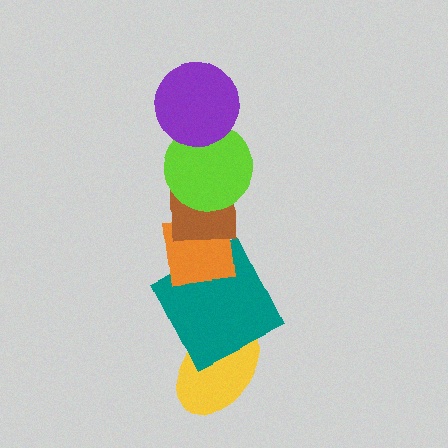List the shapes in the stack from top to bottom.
From top to bottom: the purple circle, the lime circle, the brown square, the orange square, the teal square, the yellow ellipse.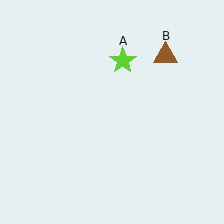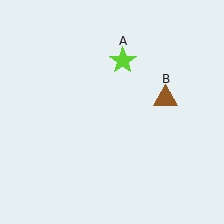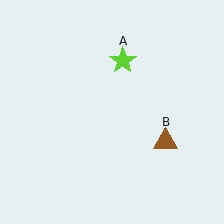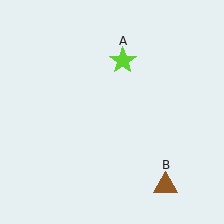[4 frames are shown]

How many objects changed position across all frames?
1 object changed position: brown triangle (object B).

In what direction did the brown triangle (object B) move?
The brown triangle (object B) moved down.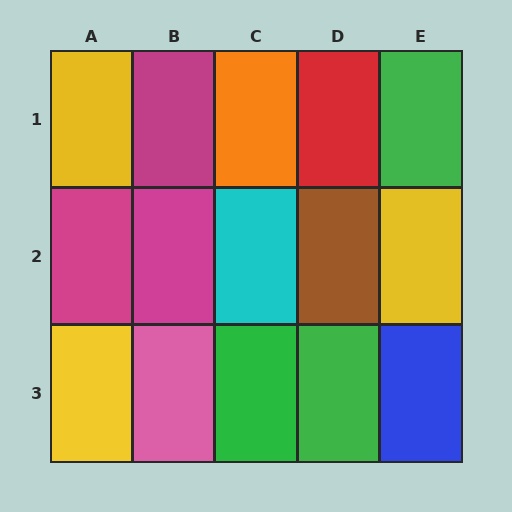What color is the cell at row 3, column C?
Green.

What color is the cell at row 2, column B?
Magenta.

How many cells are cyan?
1 cell is cyan.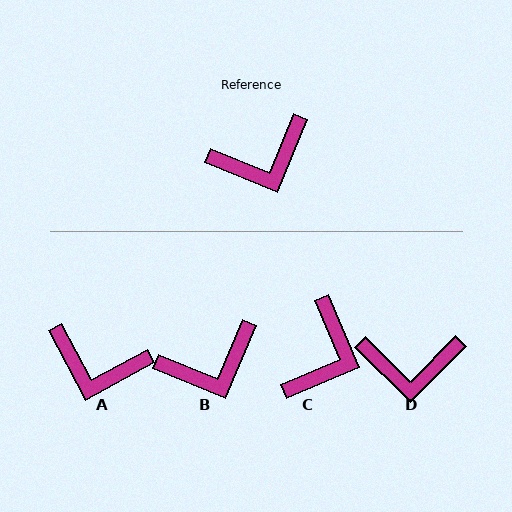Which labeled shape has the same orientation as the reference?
B.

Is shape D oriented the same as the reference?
No, it is off by about 22 degrees.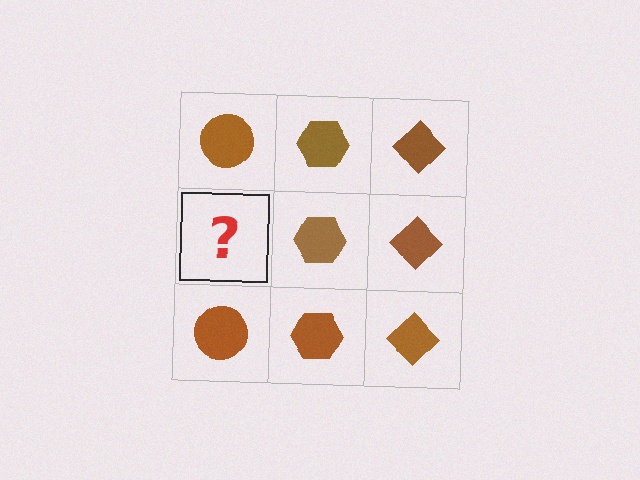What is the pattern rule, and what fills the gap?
The rule is that each column has a consistent shape. The gap should be filled with a brown circle.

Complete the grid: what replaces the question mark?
The question mark should be replaced with a brown circle.